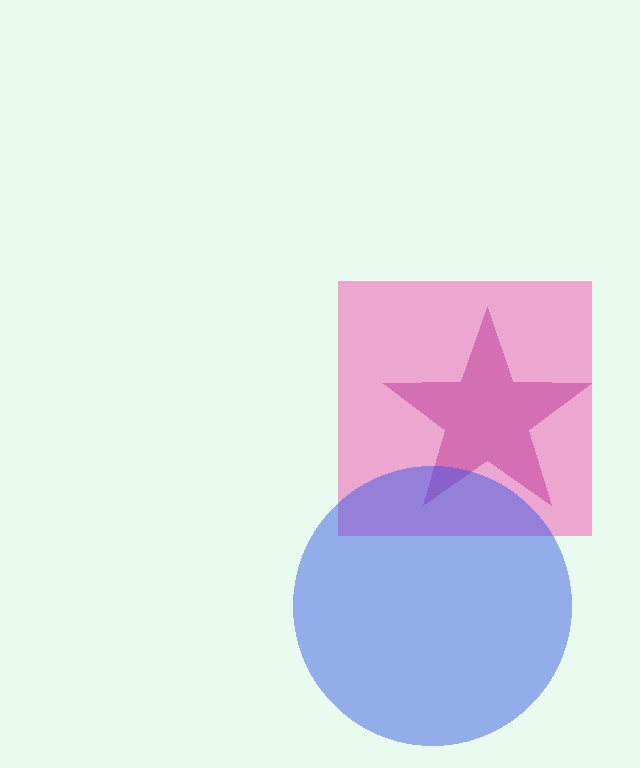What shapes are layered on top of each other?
The layered shapes are: a pink square, a magenta star, a blue circle.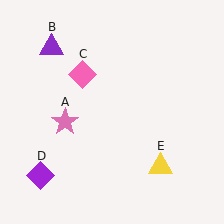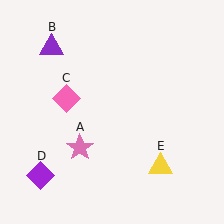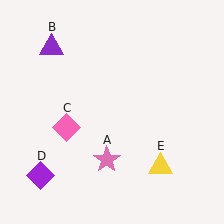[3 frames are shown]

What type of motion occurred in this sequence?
The pink star (object A), pink diamond (object C) rotated counterclockwise around the center of the scene.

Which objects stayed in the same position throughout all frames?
Purple triangle (object B) and purple diamond (object D) and yellow triangle (object E) remained stationary.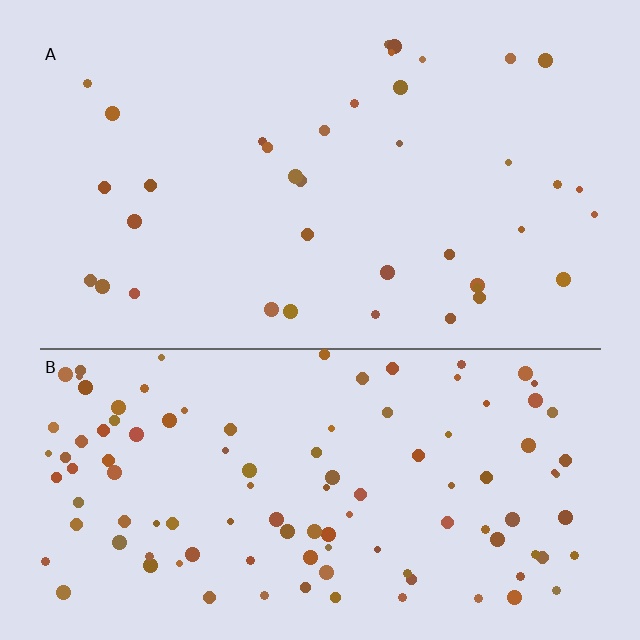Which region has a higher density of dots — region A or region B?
B (the bottom).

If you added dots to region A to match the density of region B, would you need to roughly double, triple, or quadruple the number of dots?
Approximately triple.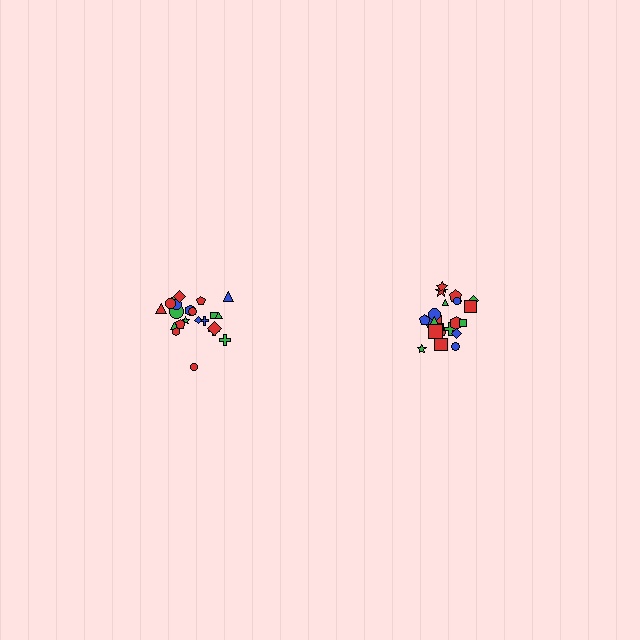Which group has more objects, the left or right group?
The right group.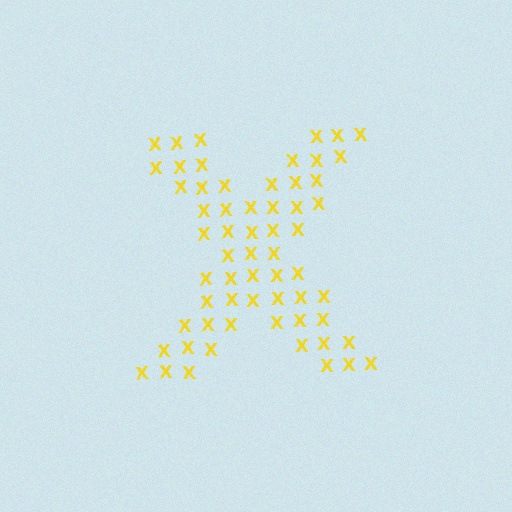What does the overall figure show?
The overall figure shows the letter X.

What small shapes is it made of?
It is made of small letter X's.